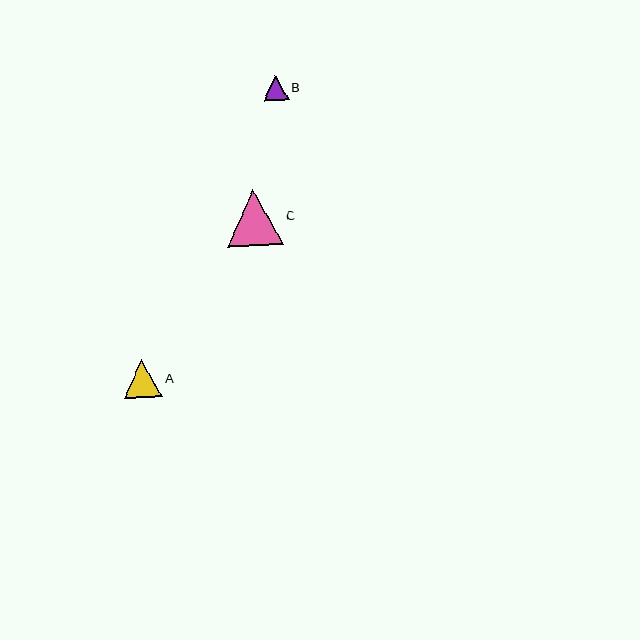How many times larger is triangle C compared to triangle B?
Triangle C is approximately 2.2 times the size of triangle B.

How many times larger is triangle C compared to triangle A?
Triangle C is approximately 1.5 times the size of triangle A.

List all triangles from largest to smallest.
From largest to smallest: C, A, B.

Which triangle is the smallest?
Triangle B is the smallest with a size of approximately 25 pixels.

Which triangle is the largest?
Triangle C is the largest with a size of approximately 56 pixels.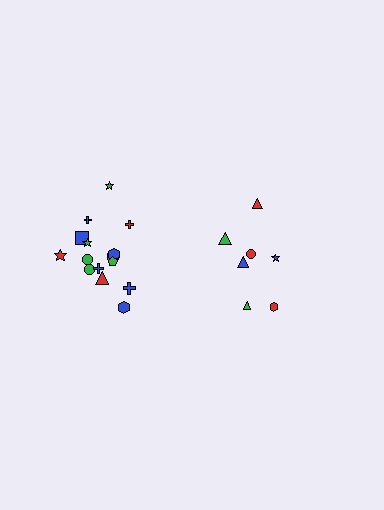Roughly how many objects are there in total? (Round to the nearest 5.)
Roughly 20 objects in total.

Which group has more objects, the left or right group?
The left group.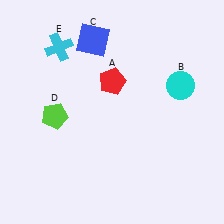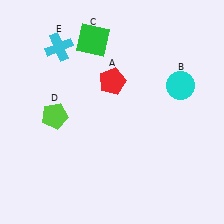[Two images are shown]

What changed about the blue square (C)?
In Image 1, C is blue. In Image 2, it changed to green.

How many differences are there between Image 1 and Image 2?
There is 1 difference between the two images.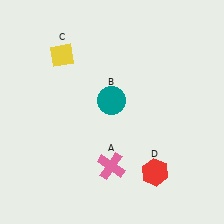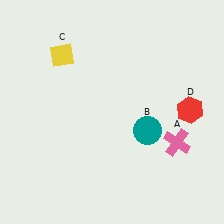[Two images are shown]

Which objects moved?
The objects that moved are: the pink cross (A), the teal circle (B), the red hexagon (D).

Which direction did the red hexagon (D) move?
The red hexagon (D) moved up.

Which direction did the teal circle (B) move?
The teal circle (B) moved right.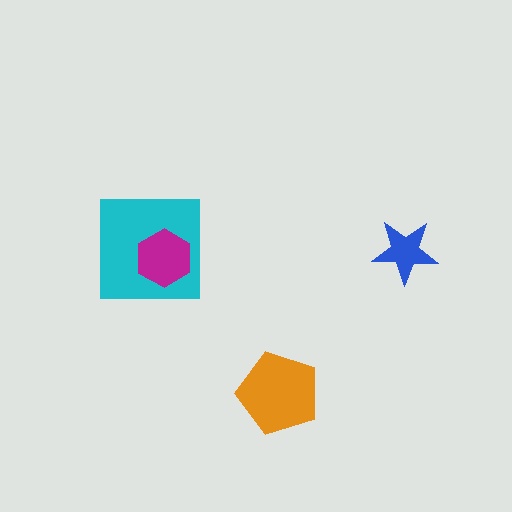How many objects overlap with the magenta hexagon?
1 object overlaps with the magenta hexagon.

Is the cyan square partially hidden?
Yes, it is partially covered by another shape.